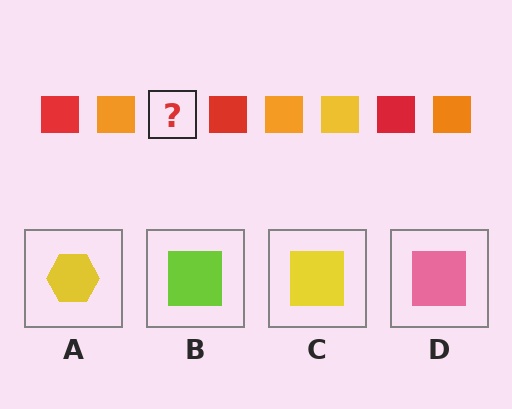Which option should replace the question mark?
Option C.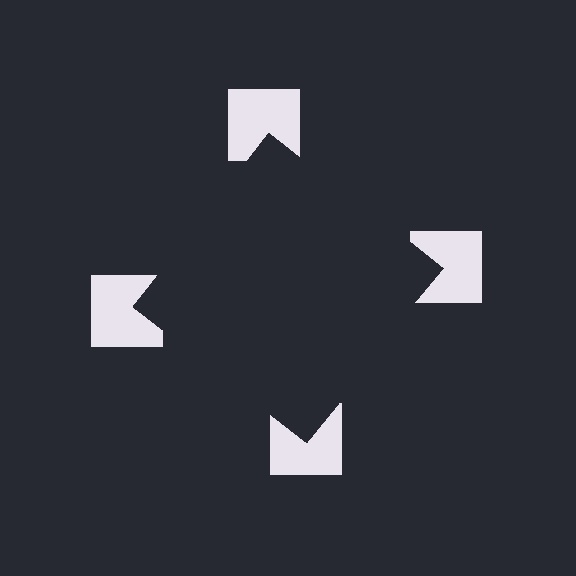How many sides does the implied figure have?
4 sides.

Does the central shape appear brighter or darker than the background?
It typically appears slightly darker than the background, even though no actual brightness change is drawn.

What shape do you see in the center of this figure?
An illusory square — its edges are inferred from the aligned wedge cuts in the notched squares, not physically drawn.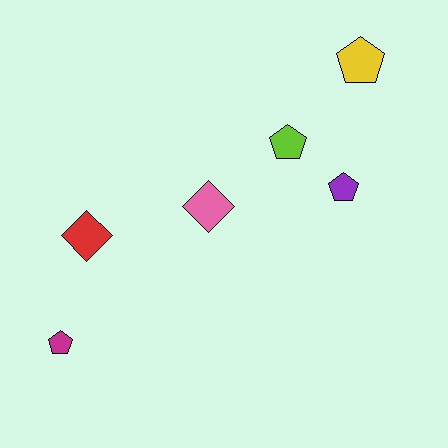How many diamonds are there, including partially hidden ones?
There are 2 diamonds.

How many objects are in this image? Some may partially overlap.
There are 6 objects.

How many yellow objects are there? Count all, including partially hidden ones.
There is 1 yellow object.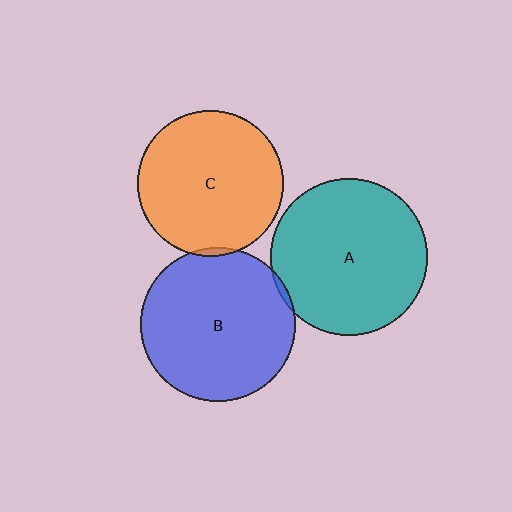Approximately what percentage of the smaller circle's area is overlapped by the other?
Approximately 5%.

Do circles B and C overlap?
Yes.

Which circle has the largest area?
Circle A (teal).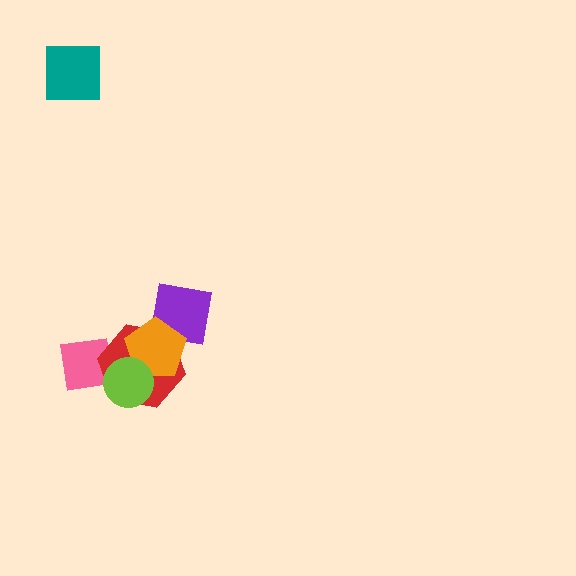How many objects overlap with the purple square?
1 object overlaps with the purple square.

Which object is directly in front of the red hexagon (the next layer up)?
The orange pentagon is directly in front of the red hexagon.